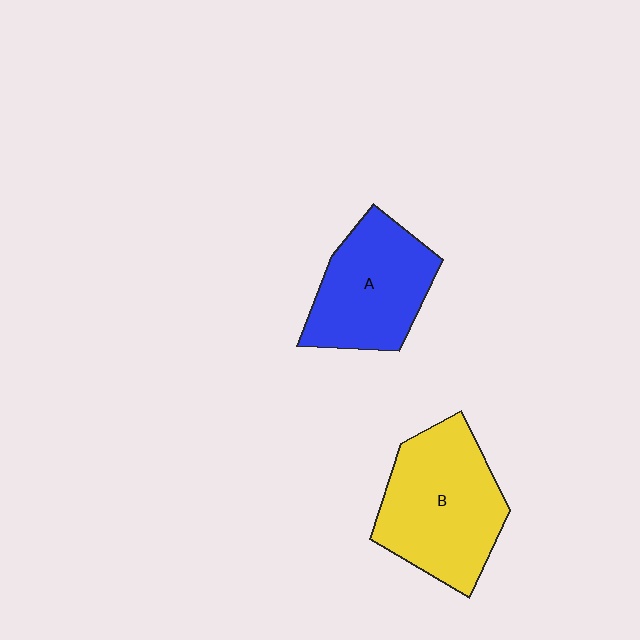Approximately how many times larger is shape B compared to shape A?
Approximately 1.2 times.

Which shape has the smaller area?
Shape A (blue).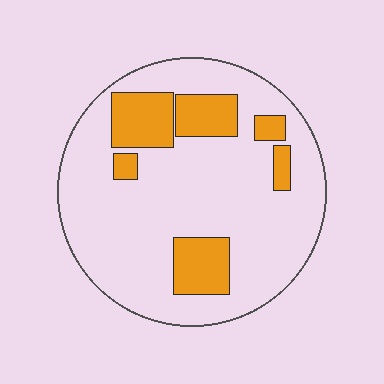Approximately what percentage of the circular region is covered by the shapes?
Approximately 20%.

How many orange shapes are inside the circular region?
6.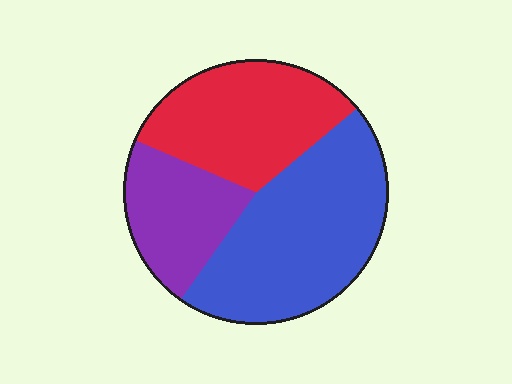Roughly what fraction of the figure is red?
Red covers 33% of the figure.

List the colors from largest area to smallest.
From largest to smallest: blue, red, purple.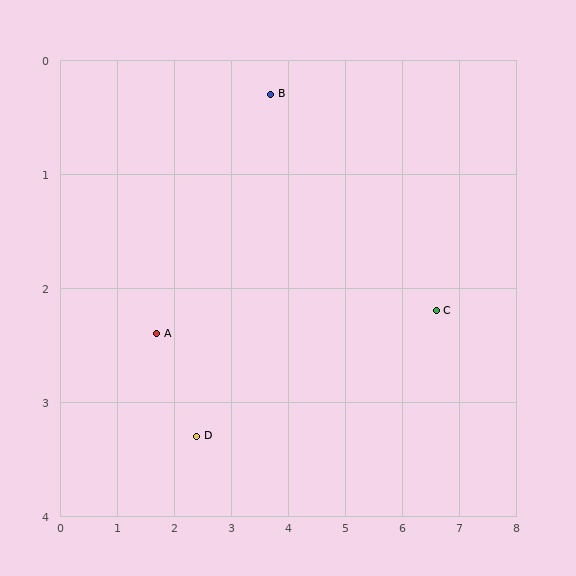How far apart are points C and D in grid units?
Points C and D are about 4.3 grid units apart.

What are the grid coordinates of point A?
Point A is at approximately (1.7, 2.4).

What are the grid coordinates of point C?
Point C is at approximately (6.6, 2.2).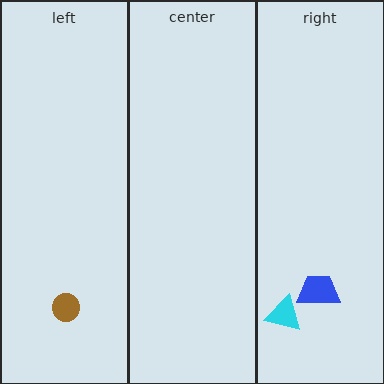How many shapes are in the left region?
1.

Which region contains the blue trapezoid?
The right region.